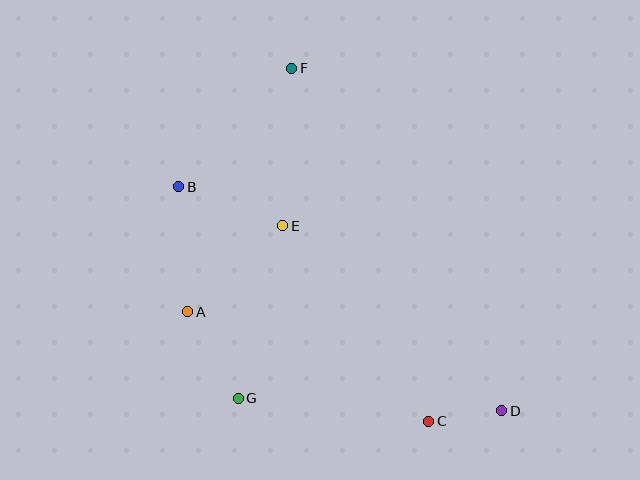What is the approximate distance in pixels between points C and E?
The distance between C and E is approximately 244 pixels.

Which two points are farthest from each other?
Points D and F are farthest from each other.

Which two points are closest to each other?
Points C and D are closest to each other.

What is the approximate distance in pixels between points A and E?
The distance between A and E is approximately 128 pixels.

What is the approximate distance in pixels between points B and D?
The distance between B and D is approximately 393 pixels.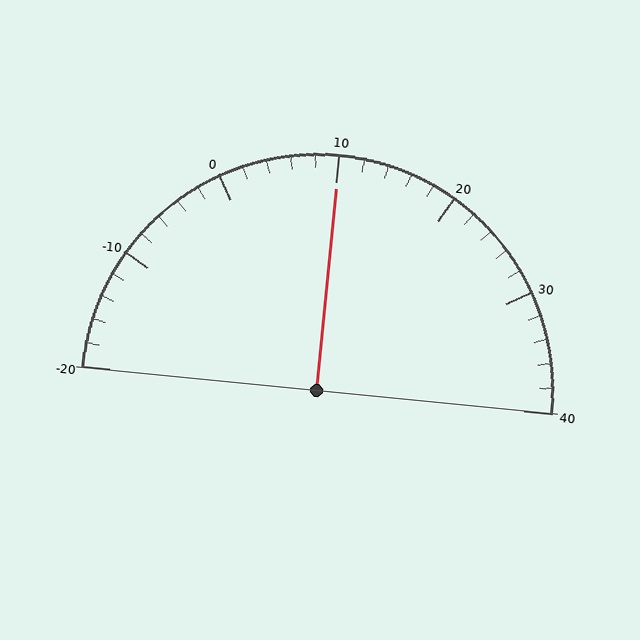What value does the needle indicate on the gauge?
The needle indicates approximately 10.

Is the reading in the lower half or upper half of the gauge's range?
The reading is in the upper half of the range (-20 to 40).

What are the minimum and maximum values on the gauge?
The gauge ranges from -20 to 40.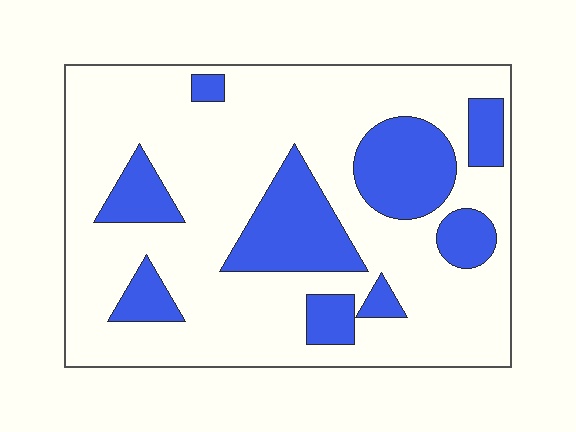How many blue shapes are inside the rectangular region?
9.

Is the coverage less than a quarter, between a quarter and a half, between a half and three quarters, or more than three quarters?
Between a quarter and a half.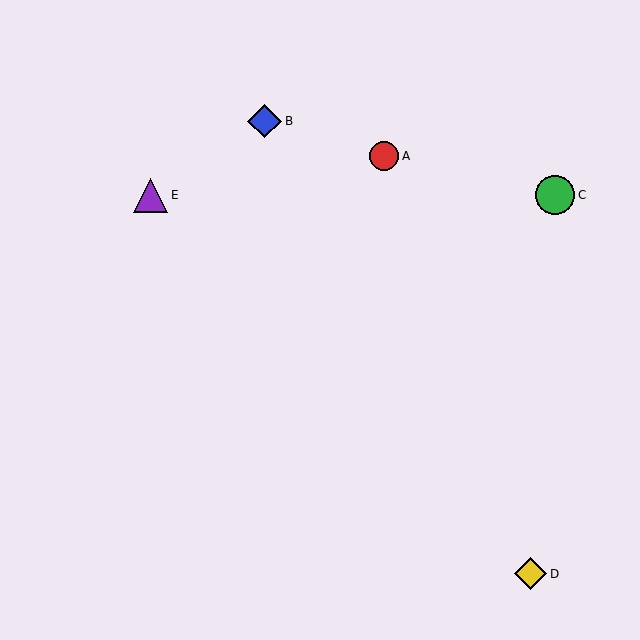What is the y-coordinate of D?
Object D is at y≈574.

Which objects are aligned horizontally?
Objects C, E are aligned horizontally.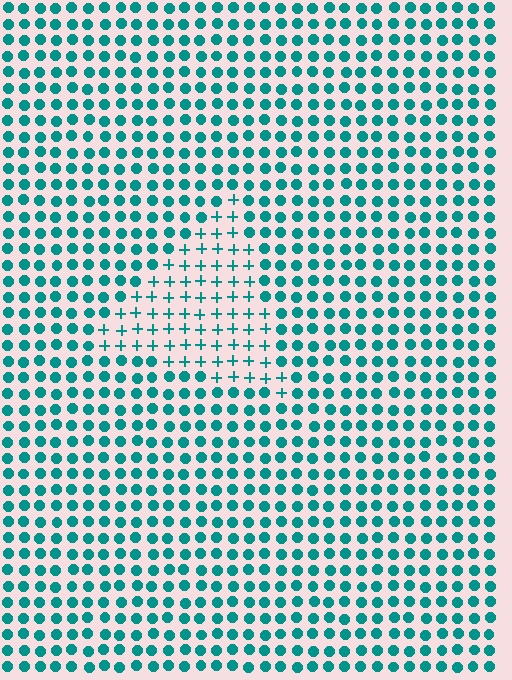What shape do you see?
I see a triangle.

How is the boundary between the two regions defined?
The boundary is defined by a change in element shape: plus signs inside vs. circles outside. All elements share the same color and spacing.